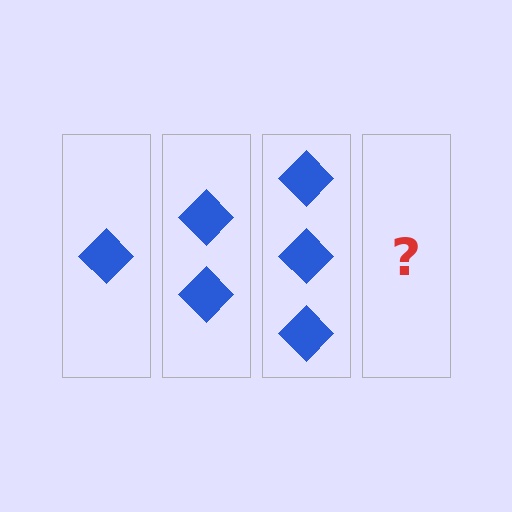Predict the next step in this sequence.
The next step is 4 diamonds.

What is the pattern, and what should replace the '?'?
The pattern is that each step adds one more diamond. The '?' should be 4 diamonds.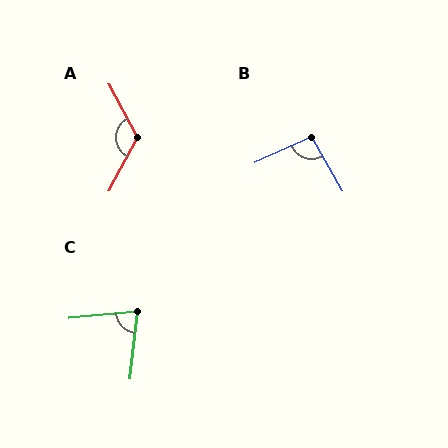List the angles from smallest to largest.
C (78°), B (95°), A (124°).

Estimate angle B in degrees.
Approximately 95 degrees.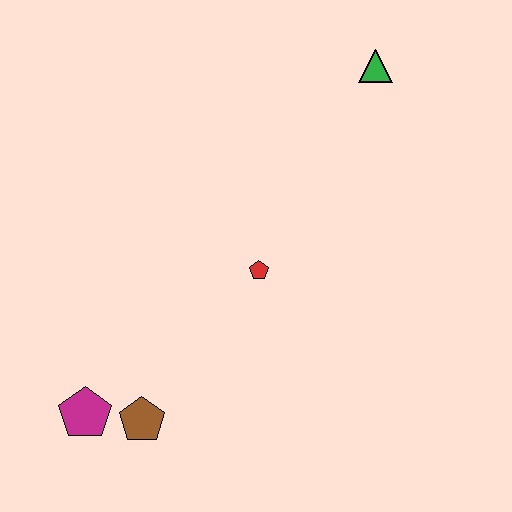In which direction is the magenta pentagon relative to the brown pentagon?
The magenta pentagon is to the left of the brown pentagon.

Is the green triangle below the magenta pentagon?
No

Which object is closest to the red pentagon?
The brown pentagon is closest to the red pentagon.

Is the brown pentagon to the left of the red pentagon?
Yes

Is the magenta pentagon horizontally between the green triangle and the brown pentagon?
No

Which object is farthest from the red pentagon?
The green triangle is farthest from the red pentagon.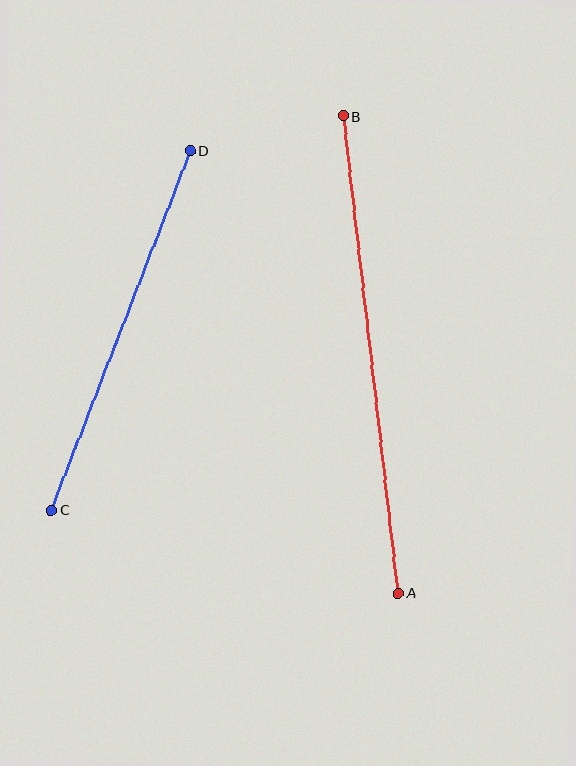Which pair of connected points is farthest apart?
Points A and B are farthest apart.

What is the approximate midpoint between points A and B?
The midpoint is at approximately (371, 355) pixels.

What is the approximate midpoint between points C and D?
The midpoint is at approximately (121, 330) pixels.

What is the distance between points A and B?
The distance is approximately 480 pixels.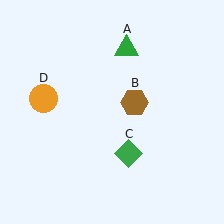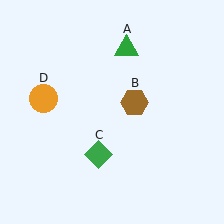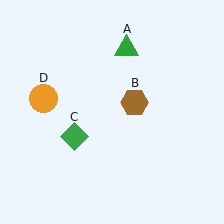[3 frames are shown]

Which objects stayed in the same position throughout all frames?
Green triangle (object A) and brown hexagon (object B) and orange circle (object D) remained stationary.